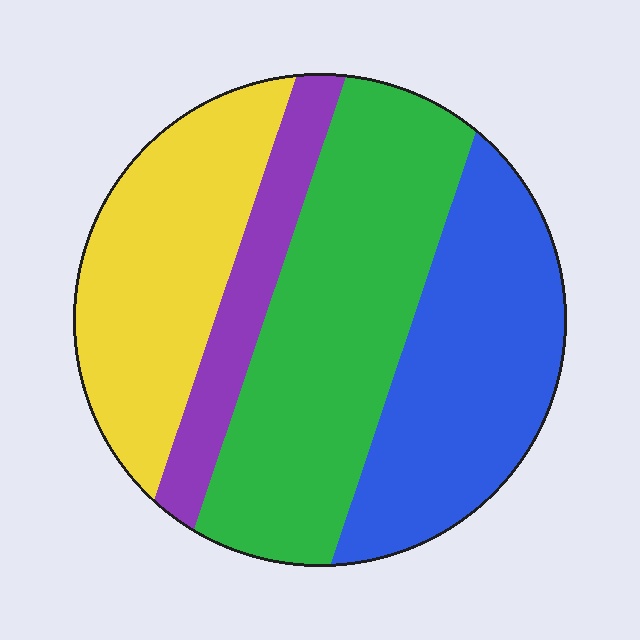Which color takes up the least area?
Purple, at roughly 10%.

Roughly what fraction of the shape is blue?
Blue takes up between a sixth and a third of the shape.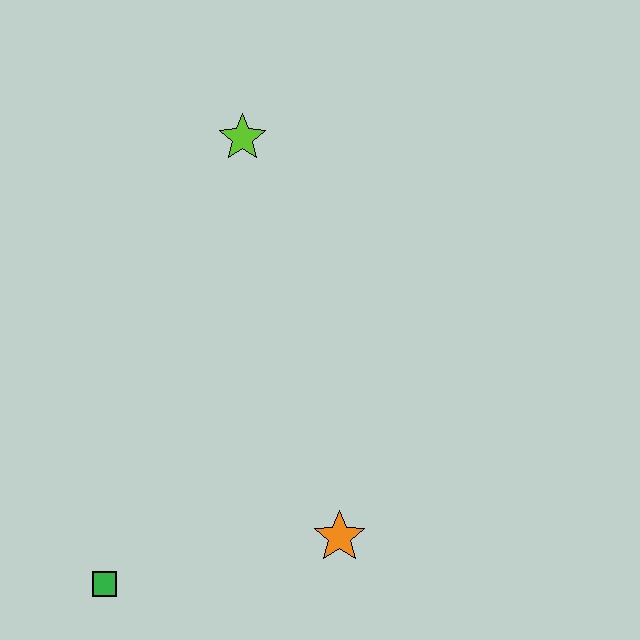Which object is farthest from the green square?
The lime star is farthest from the green square.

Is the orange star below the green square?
No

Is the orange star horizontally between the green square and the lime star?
No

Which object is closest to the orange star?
The green square is closest to the orange star.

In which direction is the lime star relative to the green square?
The lime star is above the green square.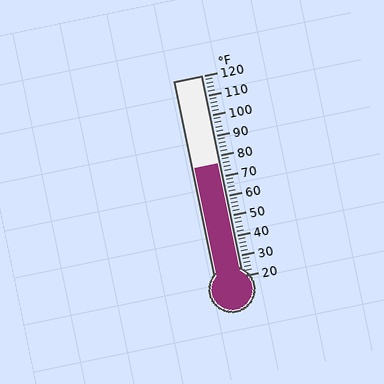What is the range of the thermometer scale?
The thermometer scale ranges from 20°F to 120°F.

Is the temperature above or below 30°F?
The temperature is above 30°F.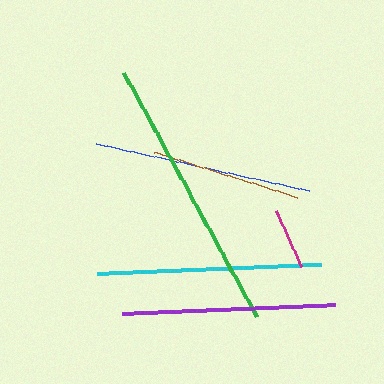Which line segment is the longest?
The green line is the longest at approximately 279 pixels.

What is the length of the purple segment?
The purple segment is approximately 213 pixels long.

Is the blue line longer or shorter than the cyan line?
The cyan line is longer than the blue line.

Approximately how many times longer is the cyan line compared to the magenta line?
The cyan line is approximately 3.7 times the length of the magenta line.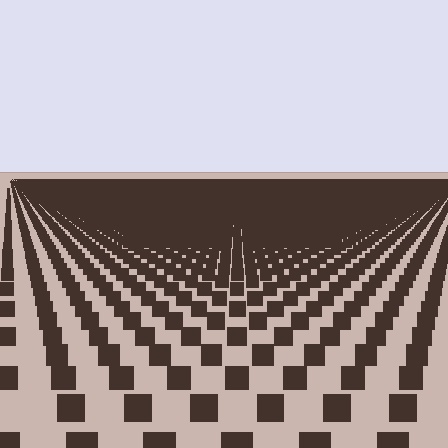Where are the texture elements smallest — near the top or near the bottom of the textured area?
Near the top.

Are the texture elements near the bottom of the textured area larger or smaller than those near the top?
Larger. Near the bottom, elements are closer to the viewer and appear at a bigger on-screen size.